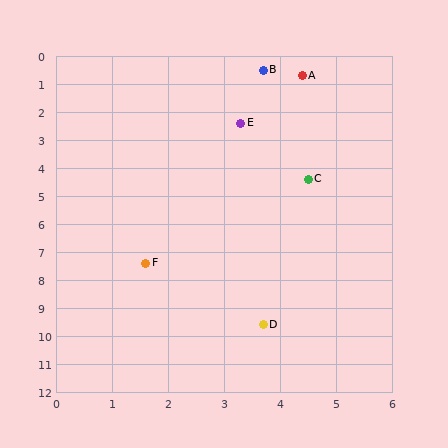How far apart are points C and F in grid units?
Points C and F are about 4.2 grid units apart.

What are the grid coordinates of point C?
Point C is at approximately (4.5, 4.4).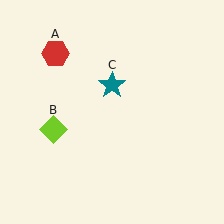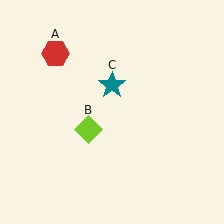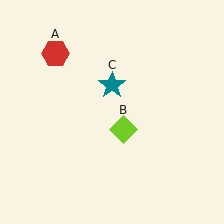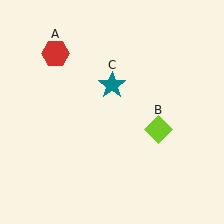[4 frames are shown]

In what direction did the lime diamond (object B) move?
The lime diamond (object B) moved right.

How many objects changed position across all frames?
1 object changed position: lime diamond (object B).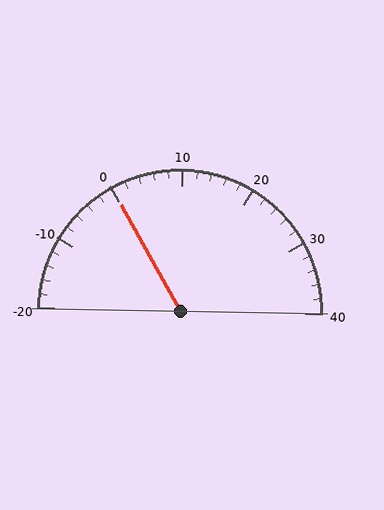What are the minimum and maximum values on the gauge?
The gauge ranges from -20 to 40.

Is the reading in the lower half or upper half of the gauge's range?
The reading is in the lower half of the range (-20 to 40).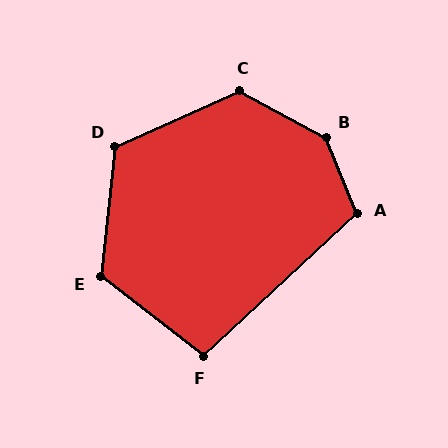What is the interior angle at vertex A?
Approximately 111 degrees (obtuse).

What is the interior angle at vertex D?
Approximately 120 degrees (obtuse).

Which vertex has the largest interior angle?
B, at approximately 141 degrees.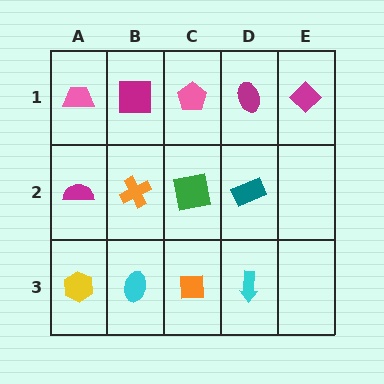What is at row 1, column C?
A pink pentagon.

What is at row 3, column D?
A cyan arrow.